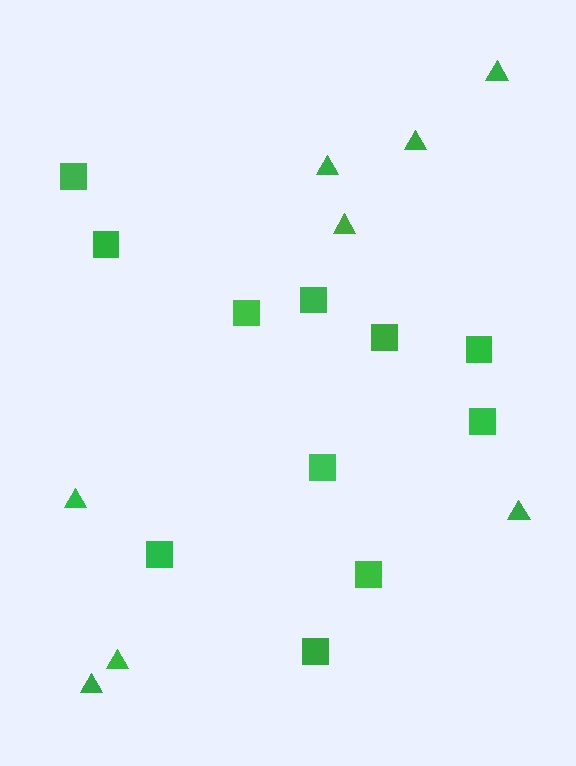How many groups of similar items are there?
There are 2 groups: one group of squares (11) and one group of triangles (8).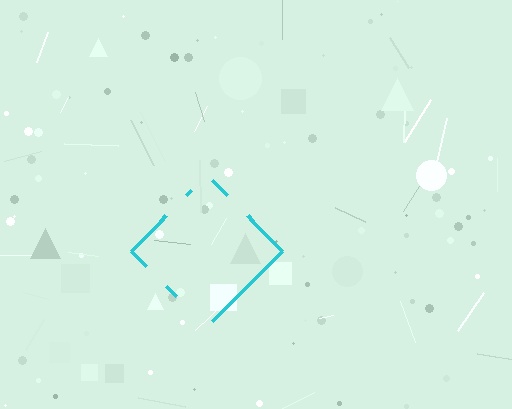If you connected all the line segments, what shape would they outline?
They would outline a diamond.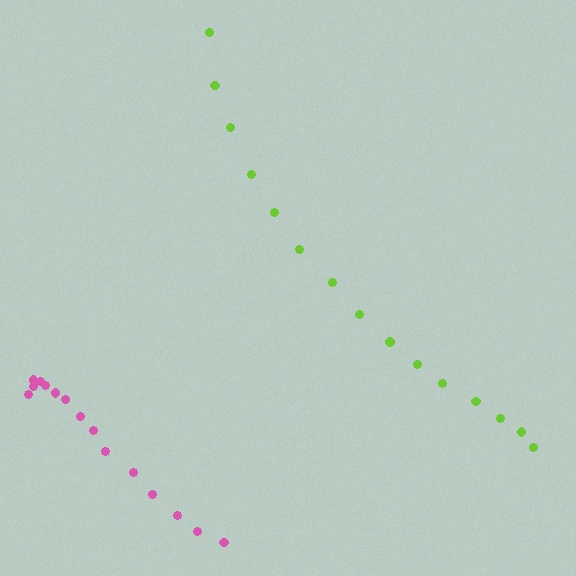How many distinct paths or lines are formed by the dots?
There are 2 distinct paths.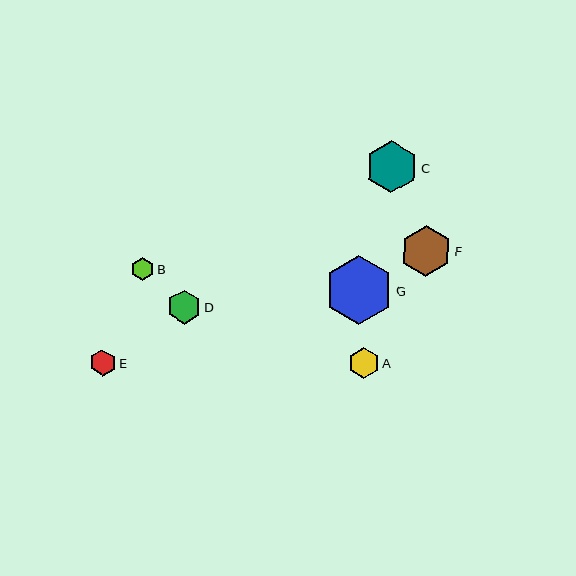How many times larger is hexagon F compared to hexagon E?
Hexagon F is approximately 2.0 times the size of hexagon E.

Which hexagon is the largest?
Hexagon G is the largest with a size of approximately 69 pixels.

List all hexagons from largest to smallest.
From largest to smallest: G, C, F, D, A, E, B.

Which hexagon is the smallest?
Hexagon B is the smallest with a size of approximately 23 pixels.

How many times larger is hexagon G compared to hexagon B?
Hexagon G is approximately 3.0 times the size of hexagon B.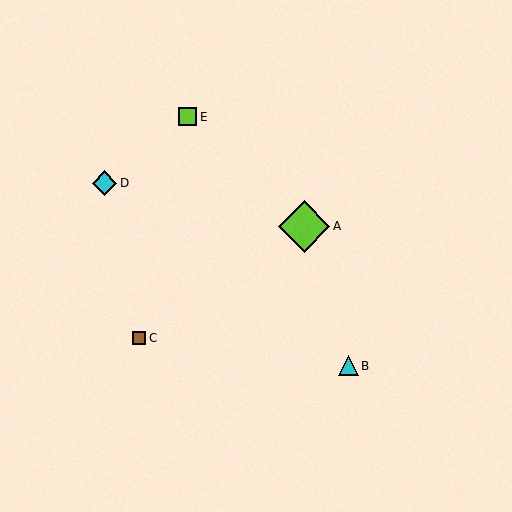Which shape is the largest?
The lime diamond (labeled A) is the largest.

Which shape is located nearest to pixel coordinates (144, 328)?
The brown square (labeled C) at (139, 338) is nearest to that location.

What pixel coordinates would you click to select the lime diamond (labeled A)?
Click at (304, 226) to select the lime diamond A.